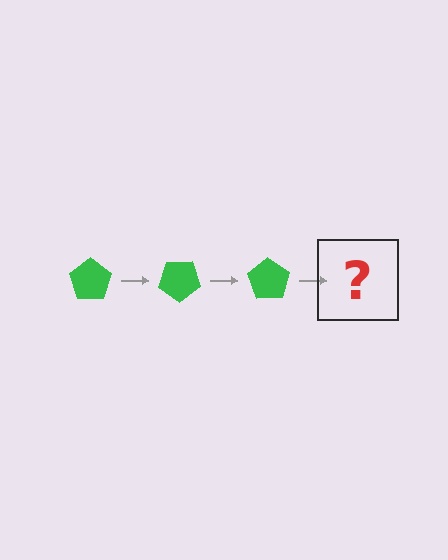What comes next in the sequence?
The next element should be a green pentagon rotated 105 degrees.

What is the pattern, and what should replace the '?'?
The pattern is that the pentagon rotates 35 degrees each step. The '?' should be a green pentagon rotated 105 degrees.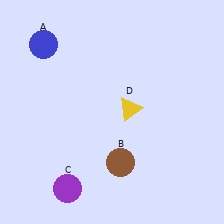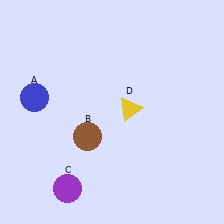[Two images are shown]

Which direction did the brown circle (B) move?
The brown circle (B) moved left.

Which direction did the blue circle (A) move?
The blue circle (A) moved down.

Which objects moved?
The objects that moved are: the blue circle (A), the brown circle (B).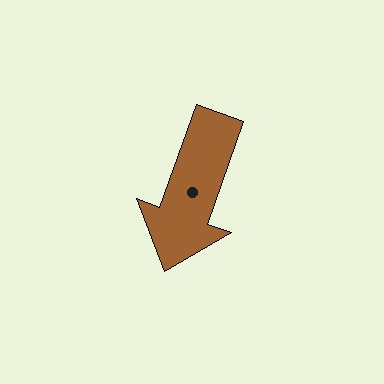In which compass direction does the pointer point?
South.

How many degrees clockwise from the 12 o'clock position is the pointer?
Approximately 199 degrees.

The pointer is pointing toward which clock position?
Roughly 7 o'clock.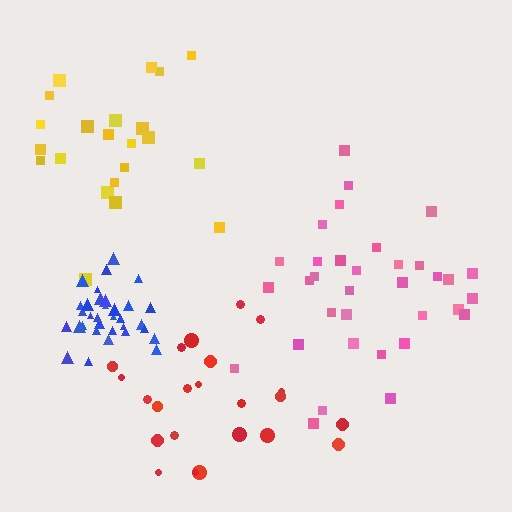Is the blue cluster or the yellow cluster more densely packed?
Blue.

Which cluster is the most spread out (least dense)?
Red.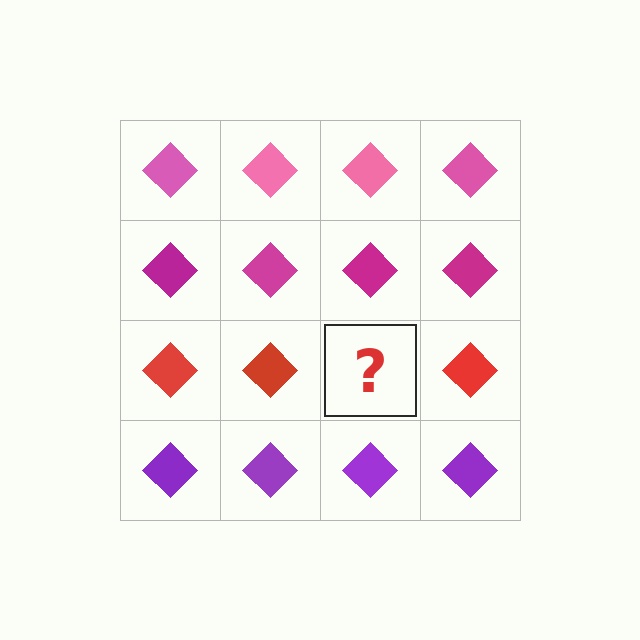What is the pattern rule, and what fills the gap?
The rule is that each row has a consistent color. The gap should be filled with a red diamond.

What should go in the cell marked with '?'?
The missing cell should contain a red diamond.